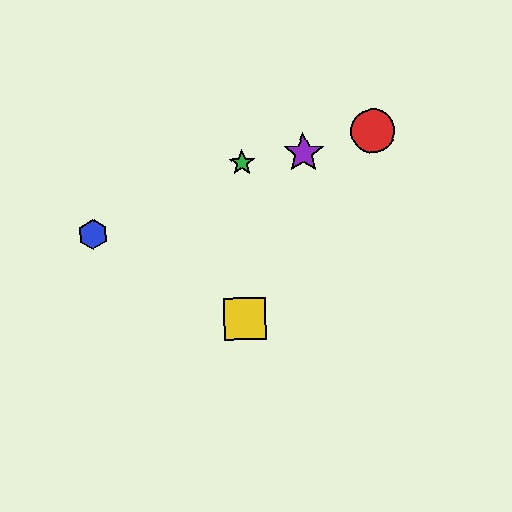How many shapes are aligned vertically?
2 shapes (the green star, the yellow square) are aligned vertically.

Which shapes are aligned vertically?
The green star, the yellow square are aligned vertically.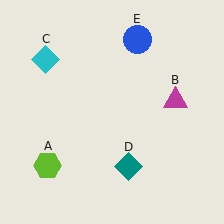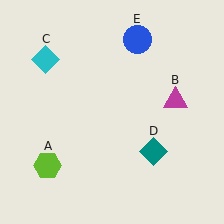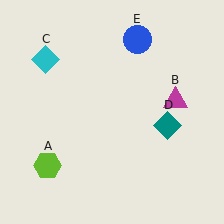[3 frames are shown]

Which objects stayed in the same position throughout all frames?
Lime hexagon (object A) and magenta triangle (object B) and cyan diamond (object C) and blue circle (object E) remained stationary.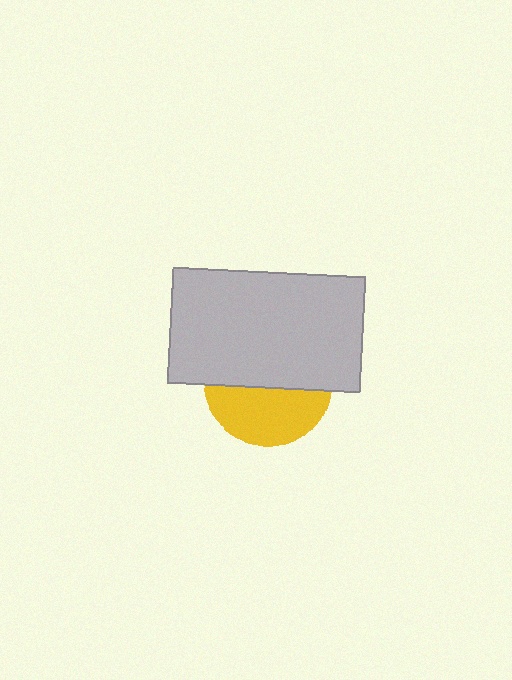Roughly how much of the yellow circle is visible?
A small part of it is visible (roughly 44%).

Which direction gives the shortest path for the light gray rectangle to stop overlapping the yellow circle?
Moving up gives the shortest separation.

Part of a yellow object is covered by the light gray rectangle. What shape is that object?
It is a circle.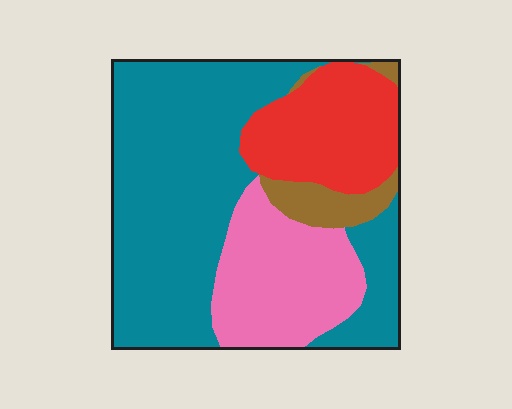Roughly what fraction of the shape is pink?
Pink covers roughly 20% of the shape.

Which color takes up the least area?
Brown, at roughly 5%.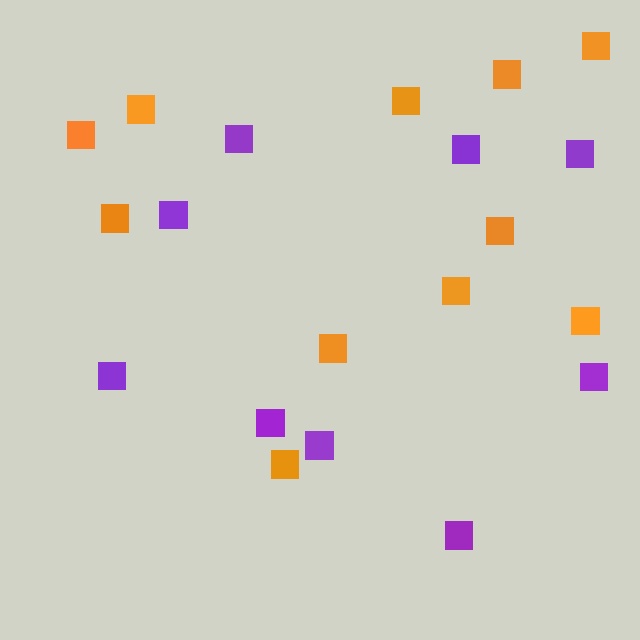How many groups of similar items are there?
There are 2 groups: one group of orange squares (11) and one group of purple squares (9).